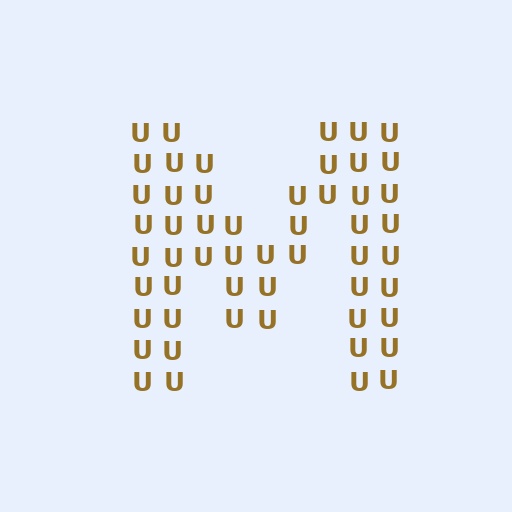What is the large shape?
The large shape is the letter M.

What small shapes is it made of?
It is made of small letter U's.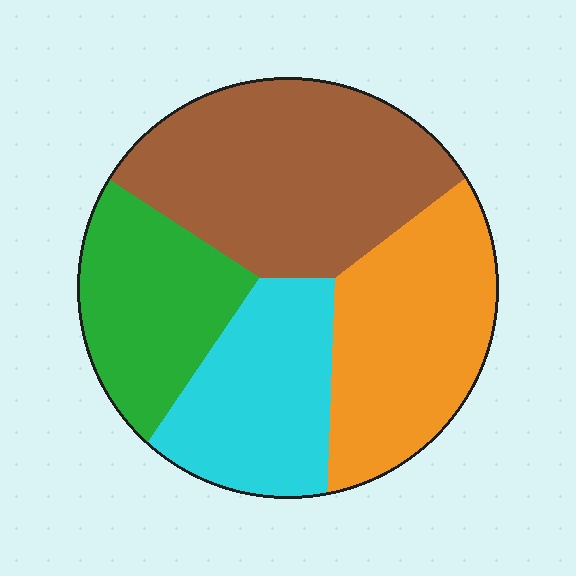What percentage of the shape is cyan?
Cyan takes up about one fifth (1/5) of the shape.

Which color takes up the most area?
Brown, at roughly 35%.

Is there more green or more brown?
Brown.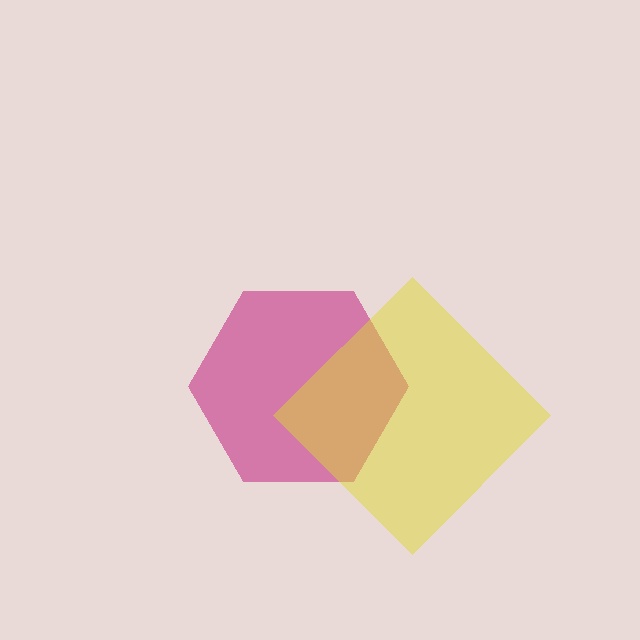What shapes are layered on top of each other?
The layered shapes are: a magenta hexagon, a yellow diamond.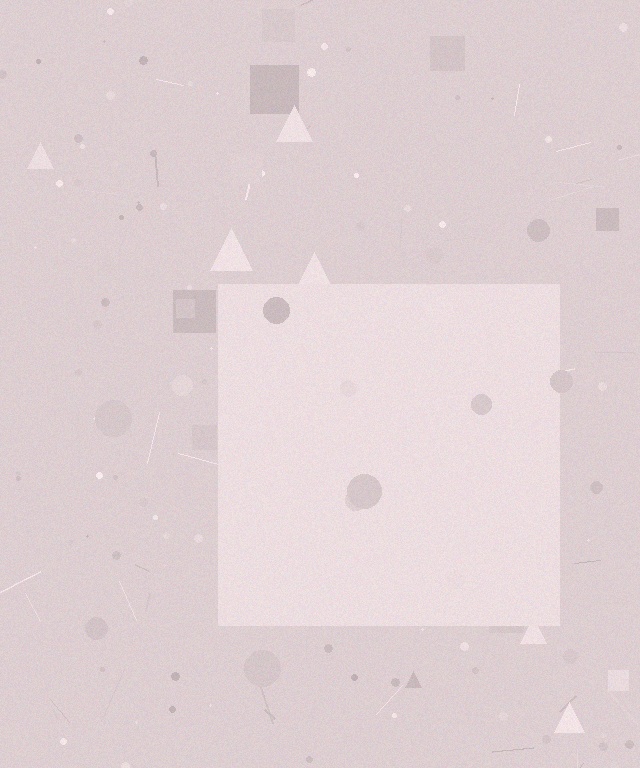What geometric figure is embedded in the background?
A square is embedded in the background.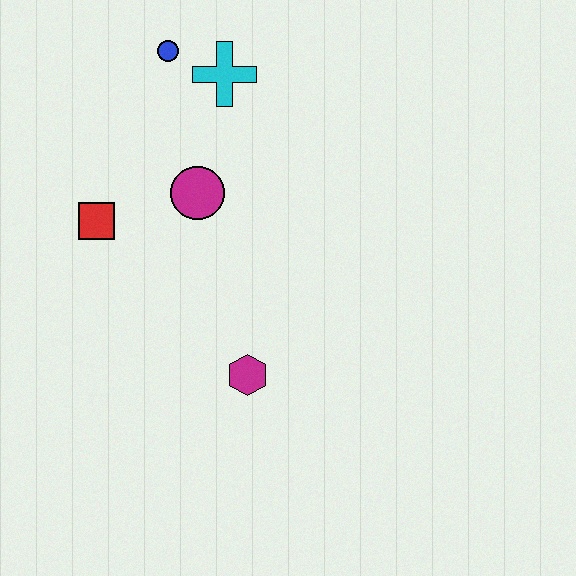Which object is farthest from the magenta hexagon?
The blue circle is farthest from the magenta hexagon.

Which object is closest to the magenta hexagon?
The magenta circle is closest to the magenta hexagon.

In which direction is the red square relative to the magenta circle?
The red square is to the left of the magenta circle.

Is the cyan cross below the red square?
No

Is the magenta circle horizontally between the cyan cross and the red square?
Yes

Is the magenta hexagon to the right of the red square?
Yes